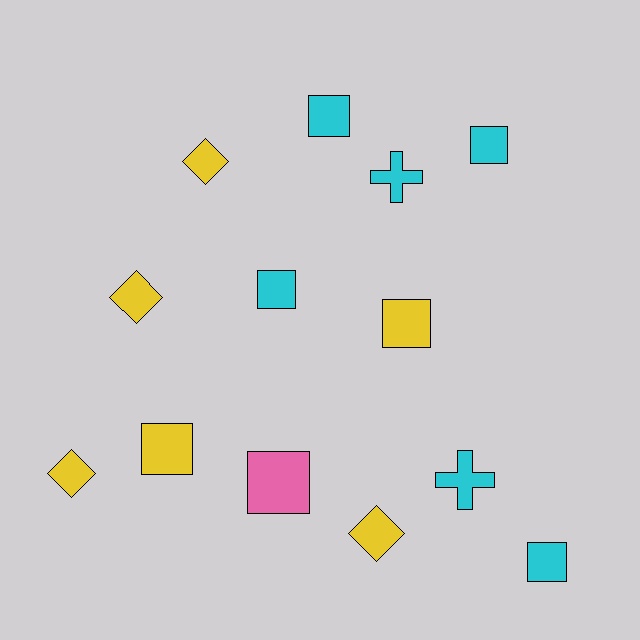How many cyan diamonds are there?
There are no cyan diamonds.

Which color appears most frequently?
Yellow, with 6 objects.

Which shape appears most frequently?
Square, with 7 objects.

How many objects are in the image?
There are 13 objects.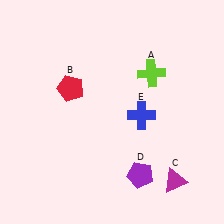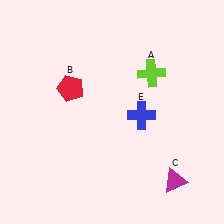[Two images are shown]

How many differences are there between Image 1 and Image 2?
There is 1 difference between the two images.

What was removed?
The purple pentagon (D) was removed in Image 2.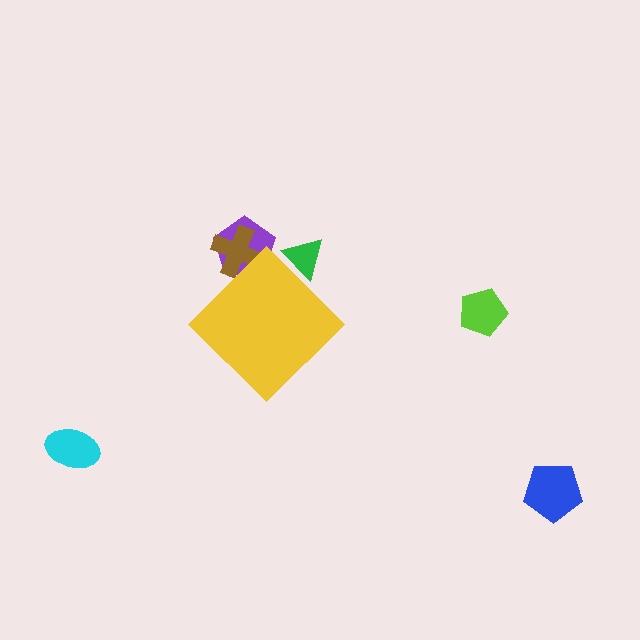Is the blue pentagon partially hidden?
No, the blue pentagon is fully visible.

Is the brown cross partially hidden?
Yes, the brown cross is partially hidden behind the yellow diamond.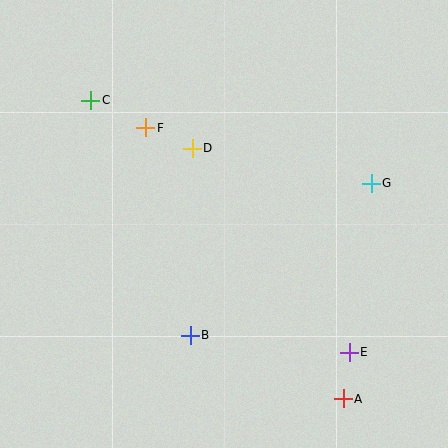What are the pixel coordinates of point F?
Point F is at (146, 128).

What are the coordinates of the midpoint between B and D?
The midpoint between B and D is at (191, 242).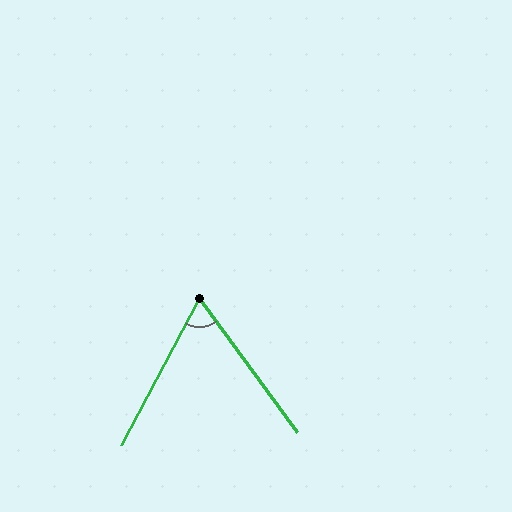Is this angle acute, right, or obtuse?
It is acute.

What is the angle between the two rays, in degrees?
Approximately 64 degrees.